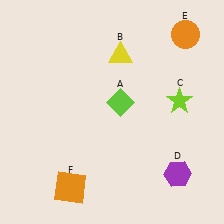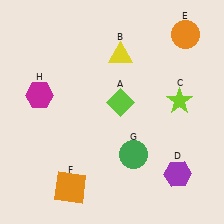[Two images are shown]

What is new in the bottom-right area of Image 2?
A green circle (G) was added in the bottom-right area of Image 2.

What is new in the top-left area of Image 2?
A magenta hexagon (H) was added in the top-left area of Image 2.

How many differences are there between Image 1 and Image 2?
There are 2 differences between the two images.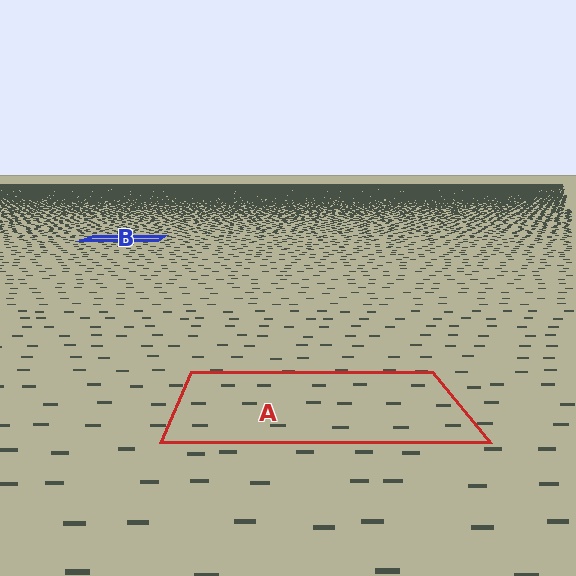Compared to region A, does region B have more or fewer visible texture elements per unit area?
Region B has more texture elements per unit area — they are packed more densely because it is farther away.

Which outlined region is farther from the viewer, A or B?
Region B is farther from the viewer — the texture elements inside it appear smaller and more densely packed.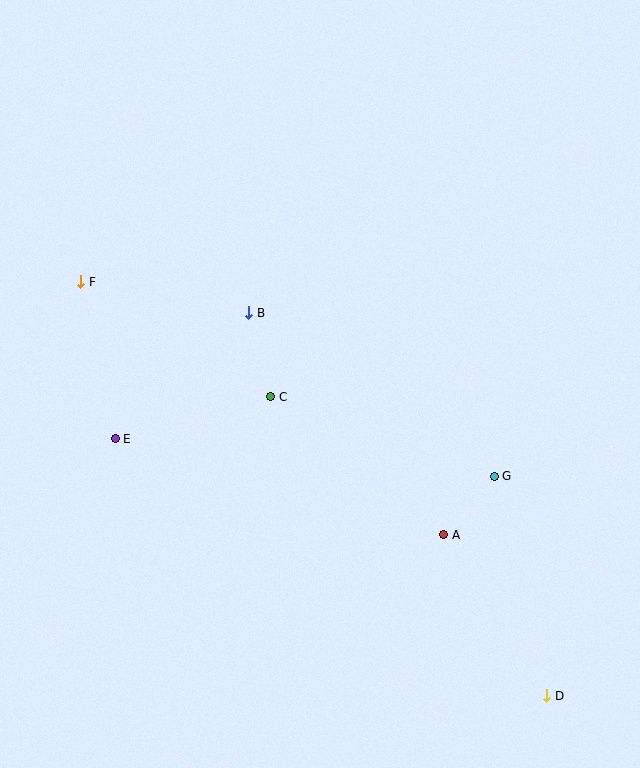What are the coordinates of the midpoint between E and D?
The midpoint between E and D is at (331, 567).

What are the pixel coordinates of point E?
Point E is at (115, 439).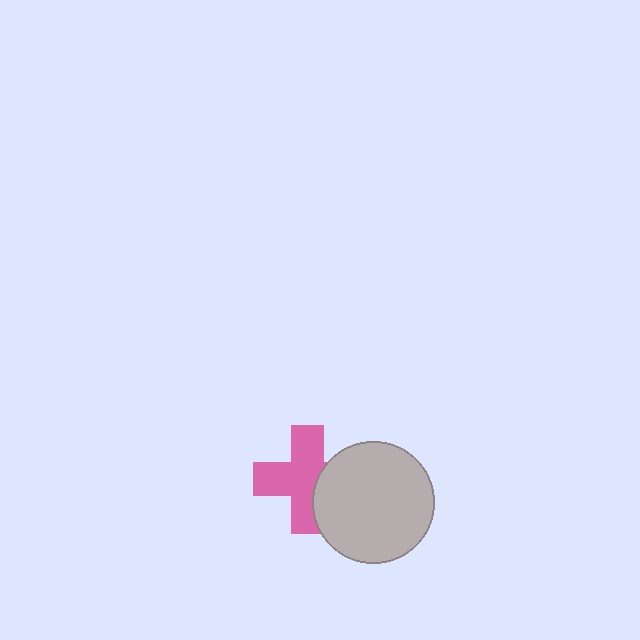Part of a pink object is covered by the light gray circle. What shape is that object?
It is a cross.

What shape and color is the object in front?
The object in front is a light gray circle.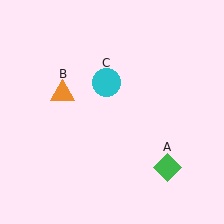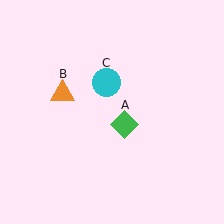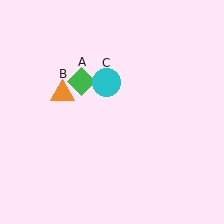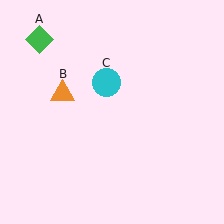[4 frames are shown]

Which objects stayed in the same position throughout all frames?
Orange triangle (object B) and cyan circle (object C) remained stationary.